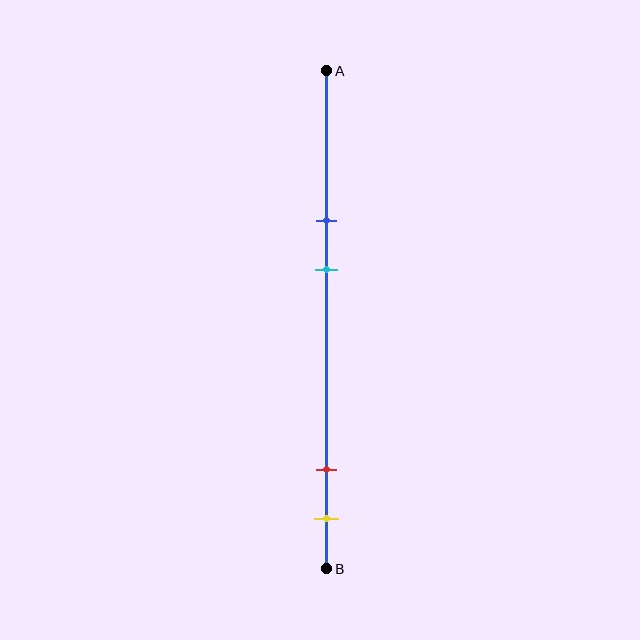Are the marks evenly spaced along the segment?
No, the marks are not evenly spaced.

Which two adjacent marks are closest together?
The red and yellow marks are the closest adjacent pair.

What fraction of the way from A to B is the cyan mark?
The cyan mark is approximately 40% (0.4) of the way from A to B.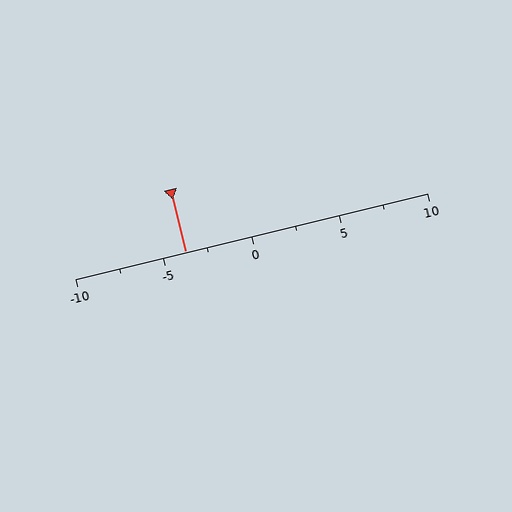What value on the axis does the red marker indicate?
The marker indicates approximately -3.8.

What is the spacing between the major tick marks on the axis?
The major ticks are spaced 5 apart.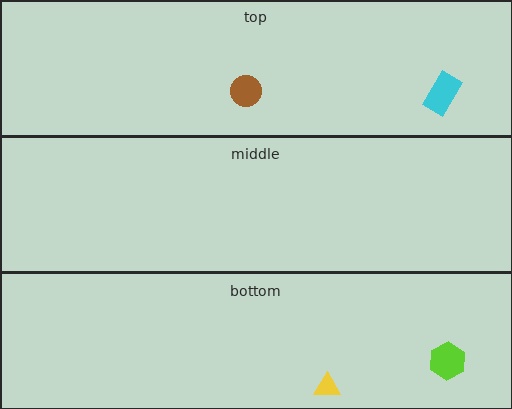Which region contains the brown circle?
The top region.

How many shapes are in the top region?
2.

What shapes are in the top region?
The brown circle, the cyan rectangle.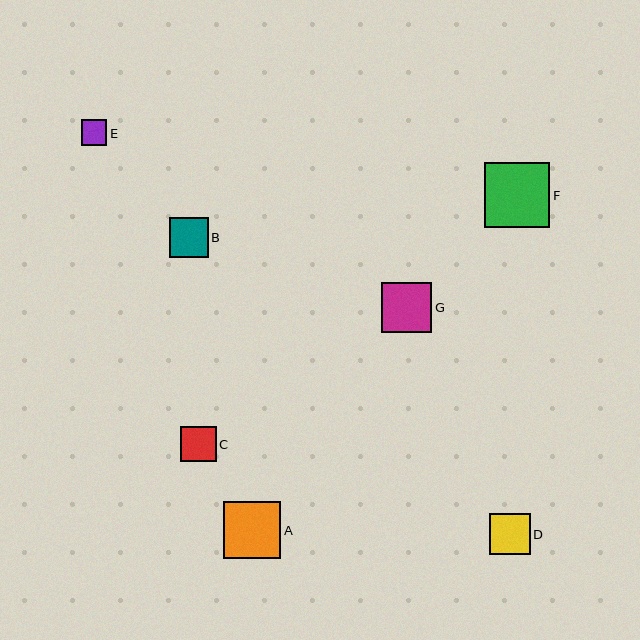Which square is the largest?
Square F is the largest with a size of approximately 65 pixels.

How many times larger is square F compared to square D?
Square F is approximately 1.6 times the size of square D.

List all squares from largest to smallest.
From largest to smallest: F, A, G, D, B, C, E.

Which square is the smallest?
Square E is the smallest with a size of approximately 26 pixels.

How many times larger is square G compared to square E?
Square G is approximately 2.0 times the size of square E.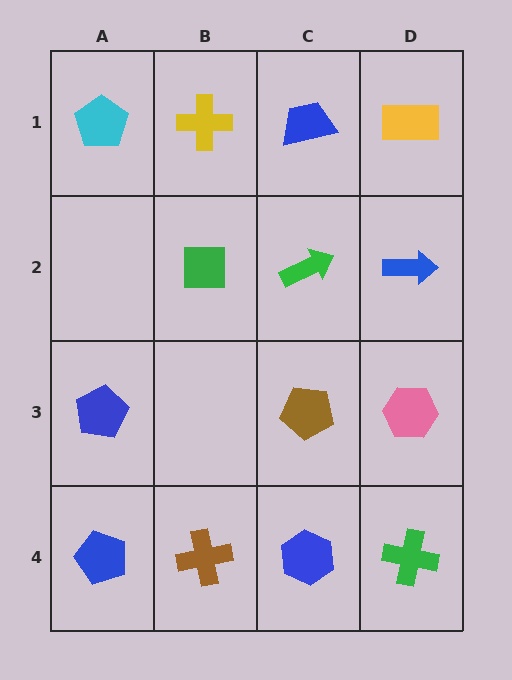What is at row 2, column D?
A blue arrow.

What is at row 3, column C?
A brown pentagon.